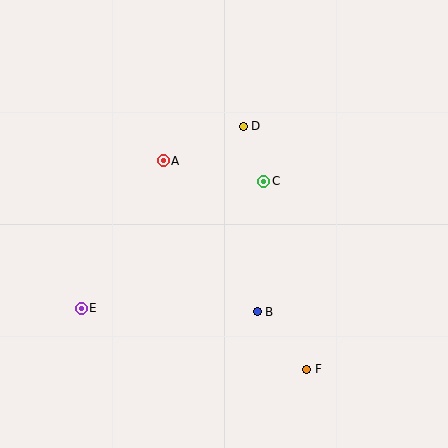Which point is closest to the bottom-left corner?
Point E is closest to the bottom-left corner.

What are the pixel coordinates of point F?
Point F is at (307, 369).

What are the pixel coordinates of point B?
Point B is at (257, 312).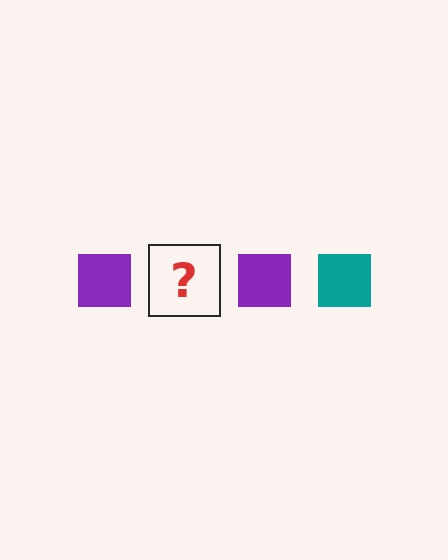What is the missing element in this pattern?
The missing element is a teal square.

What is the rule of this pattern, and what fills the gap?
The rule is that the pattern cycles through purple, teal squares. The gap should be filled with a teal square.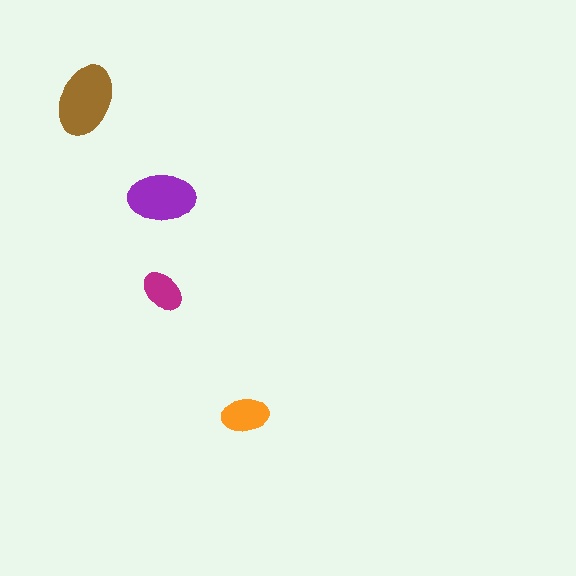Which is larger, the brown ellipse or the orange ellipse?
The brown one.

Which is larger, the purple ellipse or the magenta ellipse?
The purple one.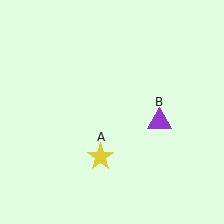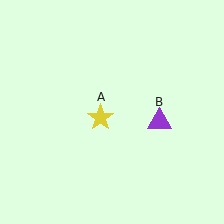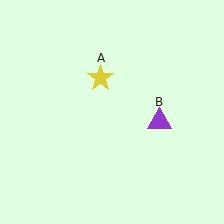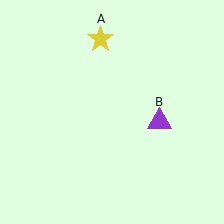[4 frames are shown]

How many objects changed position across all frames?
1 object changed position: yellow star (object A).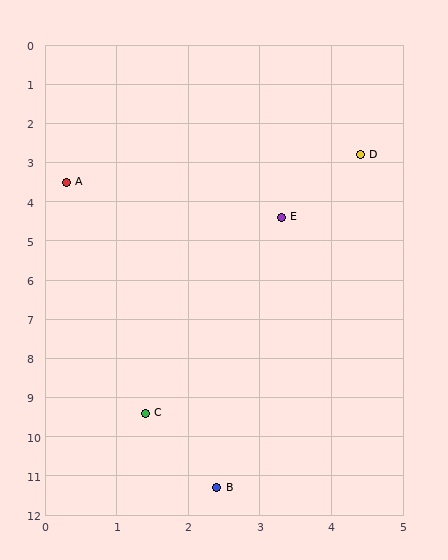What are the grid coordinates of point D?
Point D is at approximately (4.4, 2.8).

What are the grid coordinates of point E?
Point E is at approximately (3.3, 4.4).